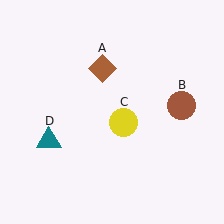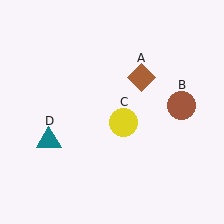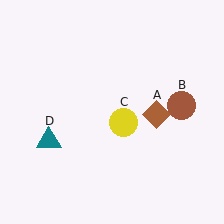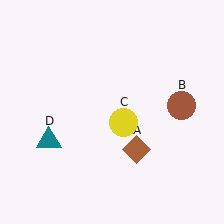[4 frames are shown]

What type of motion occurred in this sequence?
The brown diamond (object A) rotated clockwise around the center of the scene.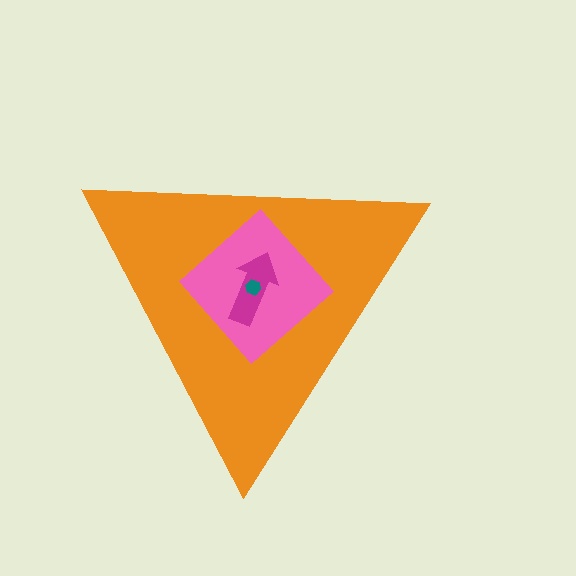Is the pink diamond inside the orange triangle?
Yes.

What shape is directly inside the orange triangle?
The pink diamond.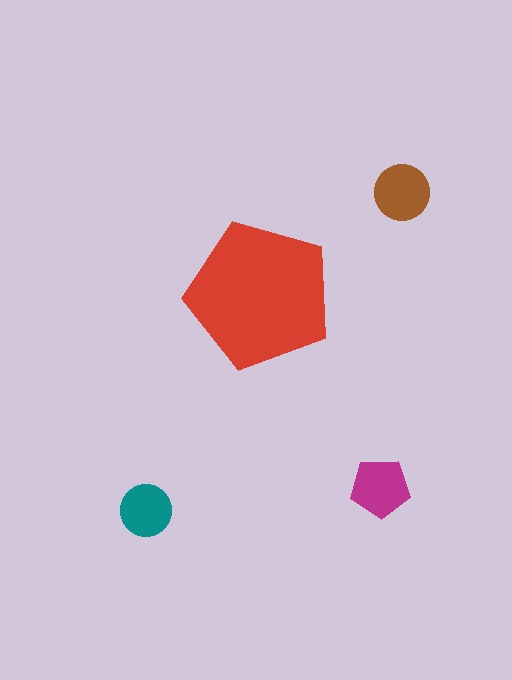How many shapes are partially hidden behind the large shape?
0 shapes are partially hidden.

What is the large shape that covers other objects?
A red pentagon.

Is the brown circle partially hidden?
No, the brown circle is fully visible.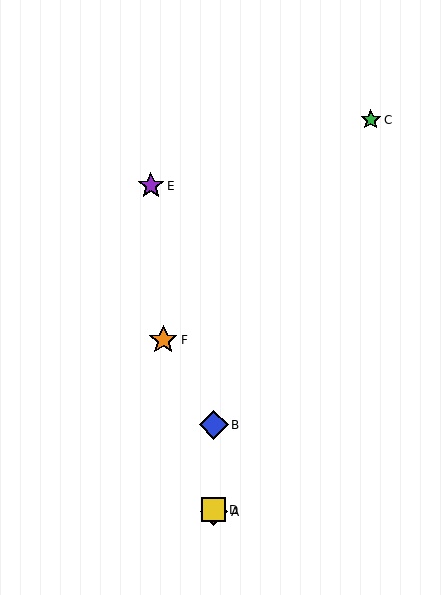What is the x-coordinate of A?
Object A is at x≈214.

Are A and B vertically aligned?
Yes, both are at x≈214.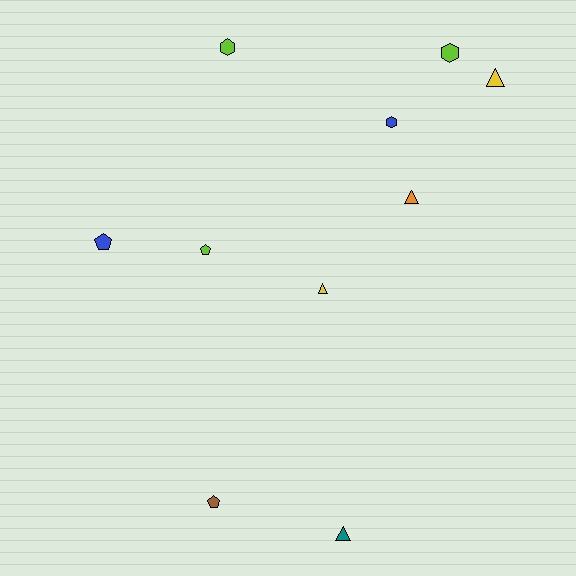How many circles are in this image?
There are no circles.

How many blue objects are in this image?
There are 2 blue objects.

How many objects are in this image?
There are 10 objects.